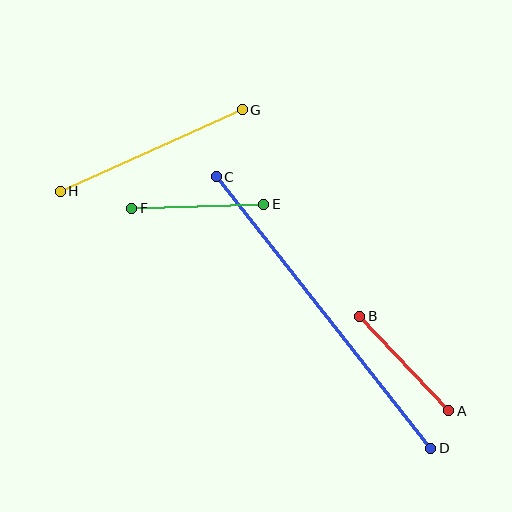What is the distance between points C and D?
The distance is approximately 346 pixels.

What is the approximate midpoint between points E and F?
The midpoint is at approximately (198, 206) pixels.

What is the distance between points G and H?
The distance is approximately 199 pixels.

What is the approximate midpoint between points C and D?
The midpoint is at approximately (324, 312) pixels.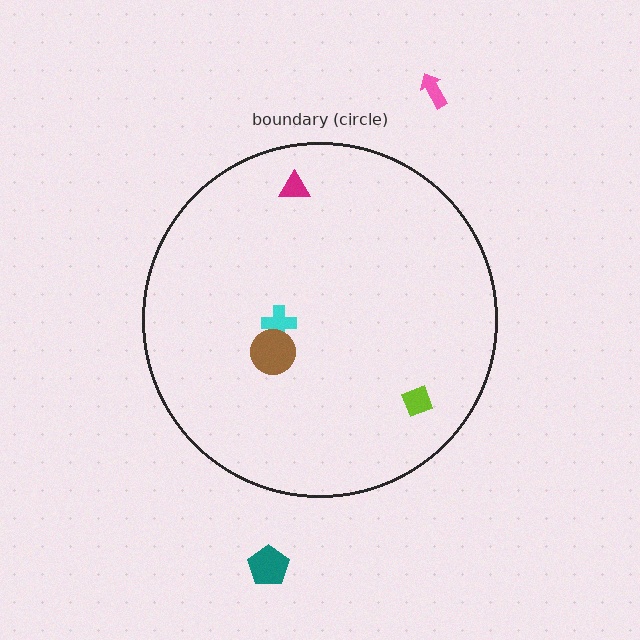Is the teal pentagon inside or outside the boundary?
Outside.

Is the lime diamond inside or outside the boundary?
Inside.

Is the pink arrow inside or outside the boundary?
Outside.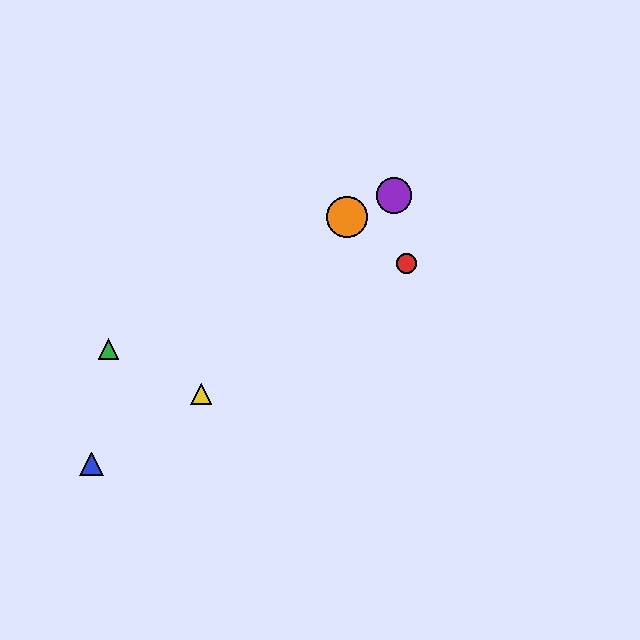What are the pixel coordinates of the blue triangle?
The blue triangle is at (92, 464).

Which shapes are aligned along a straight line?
The red circle, the blue triangle, the yellow triangle are aligned along a straight line.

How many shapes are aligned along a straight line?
3 shapes (the red circle, the blue triangle, the yellow triangle) are aligned along a straight line.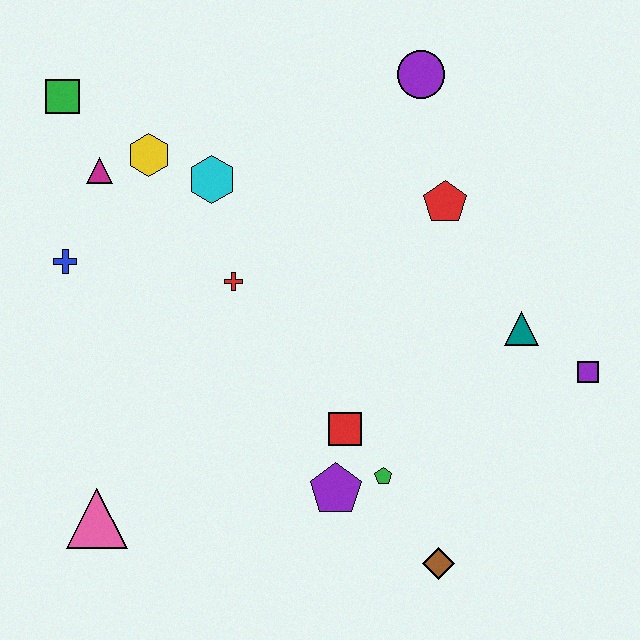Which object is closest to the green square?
The magenta triangle is closest to the green square.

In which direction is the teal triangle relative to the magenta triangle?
The teal triangle is to the right of the magenta triangle.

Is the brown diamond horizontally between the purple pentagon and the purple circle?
No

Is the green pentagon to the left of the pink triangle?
No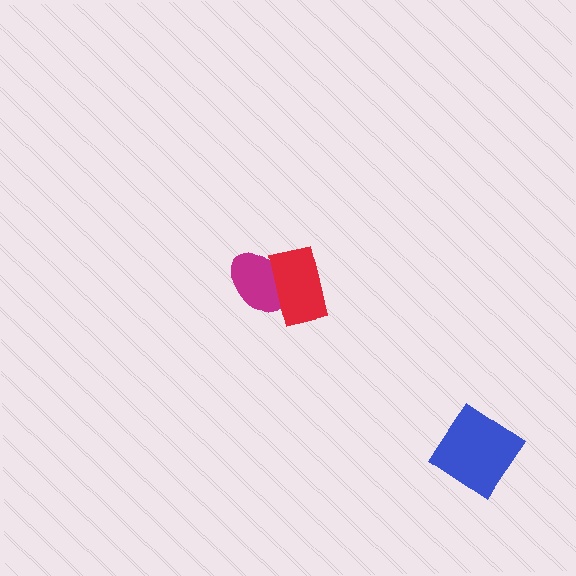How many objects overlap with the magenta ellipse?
1 object overlaps with the magenta ellipse.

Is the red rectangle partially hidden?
No, no other shape covers it.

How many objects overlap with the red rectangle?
1 object overlaps with the red rectangle.